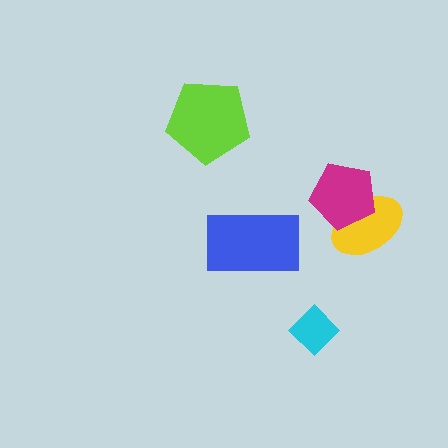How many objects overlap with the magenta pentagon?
1 object overlaps with the magenta pentagon.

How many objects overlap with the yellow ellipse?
1 object overlaps with the yellow ellipse.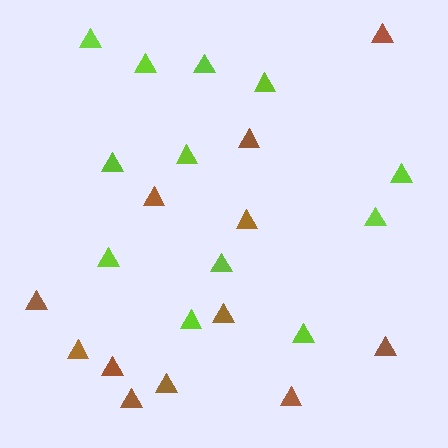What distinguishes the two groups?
There are 2 groups: one group of lime triangles (12) and one group of brown triangles (12).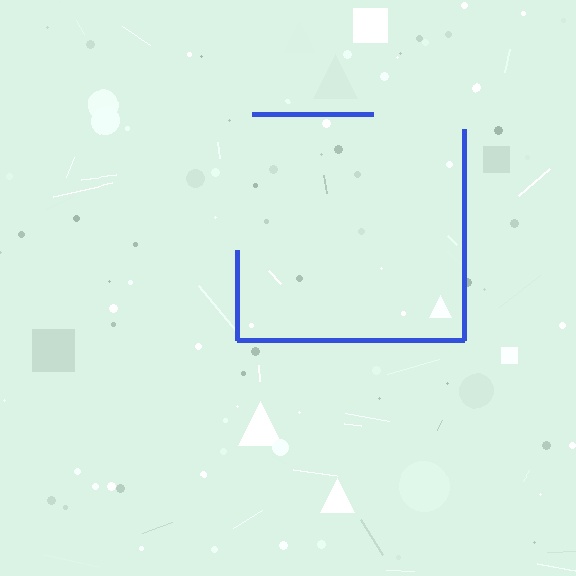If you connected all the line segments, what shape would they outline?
They would outline a square.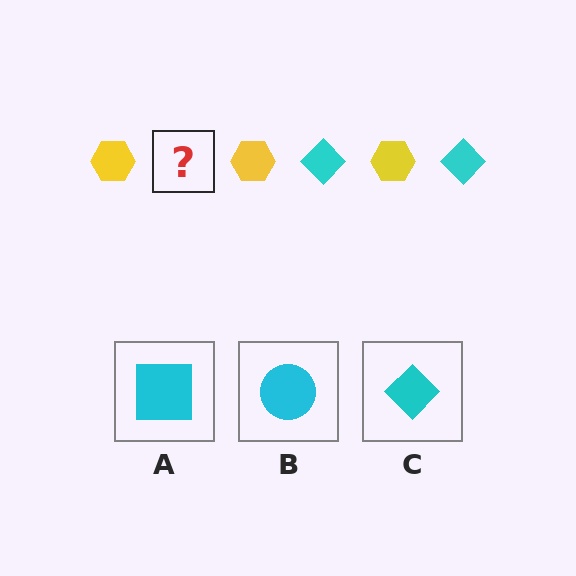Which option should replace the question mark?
Option C.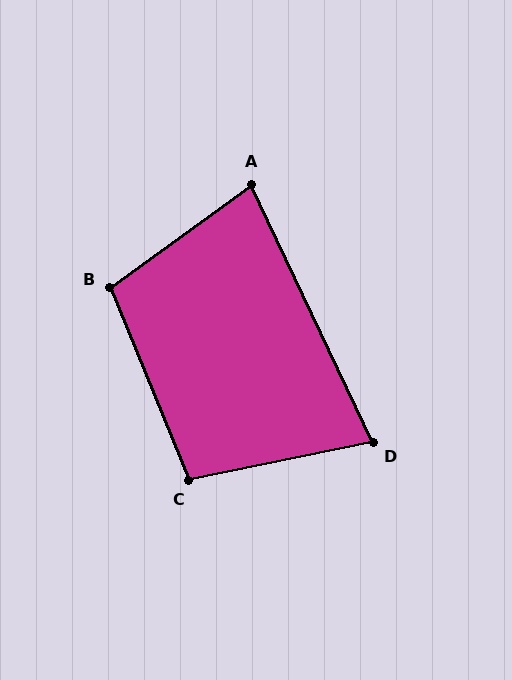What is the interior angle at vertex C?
Approximately 101 degrees (obtuse).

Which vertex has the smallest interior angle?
D, at approximately 76 degrees.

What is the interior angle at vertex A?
Approximately 79 degrees (acute).